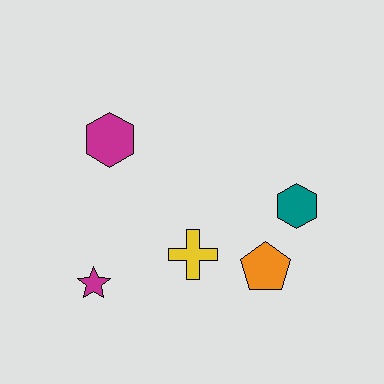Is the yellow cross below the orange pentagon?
No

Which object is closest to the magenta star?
The yellow cross is closest to the magenta star.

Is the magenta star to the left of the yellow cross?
Yes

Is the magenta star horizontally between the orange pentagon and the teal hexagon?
No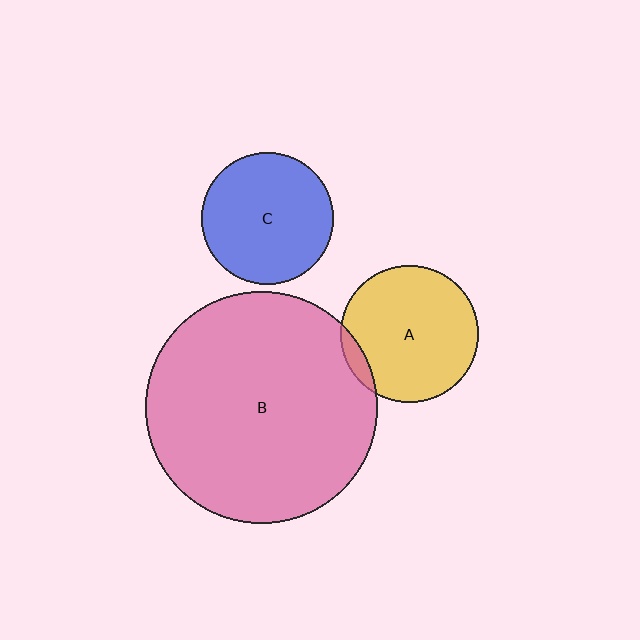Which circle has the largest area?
Circle B (pink).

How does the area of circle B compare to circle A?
Approximately 2.8 times.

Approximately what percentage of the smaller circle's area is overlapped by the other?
Approximately 5%.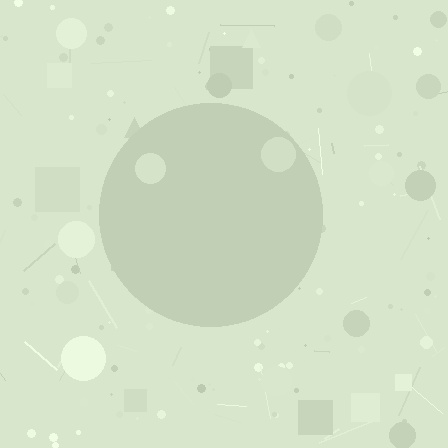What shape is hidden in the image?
A circle is hidden in the image.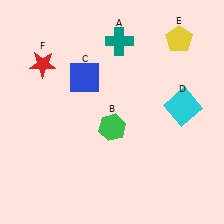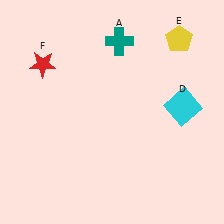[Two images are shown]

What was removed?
The green hexagon (B), the blue square (C) were removed in Image 2.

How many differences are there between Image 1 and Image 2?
There are 2 differences between the two images.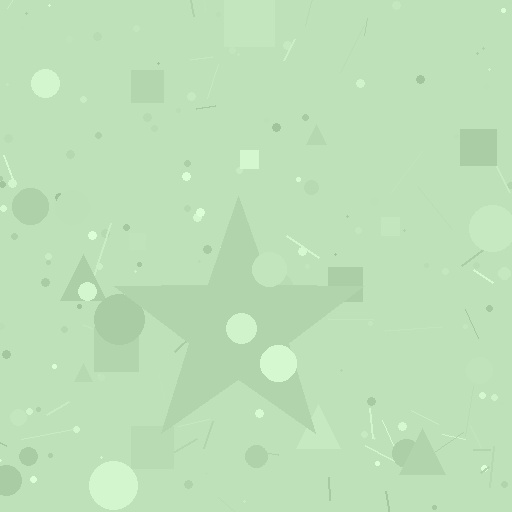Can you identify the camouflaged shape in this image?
The camouflaged shape is a star.